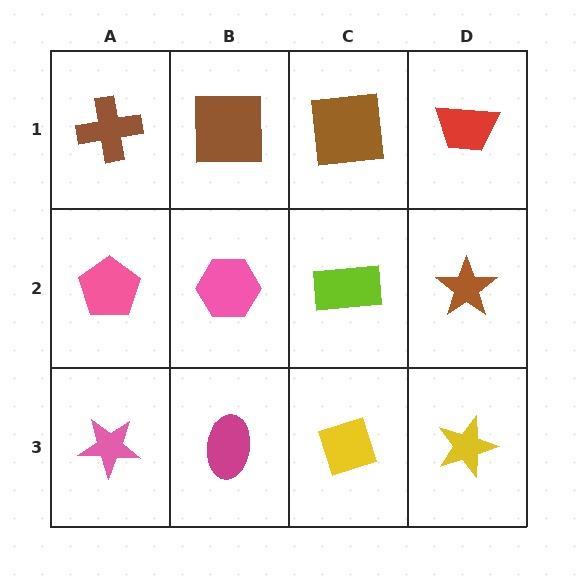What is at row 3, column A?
A pink star.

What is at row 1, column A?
A brown cross.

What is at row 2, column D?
A brown star.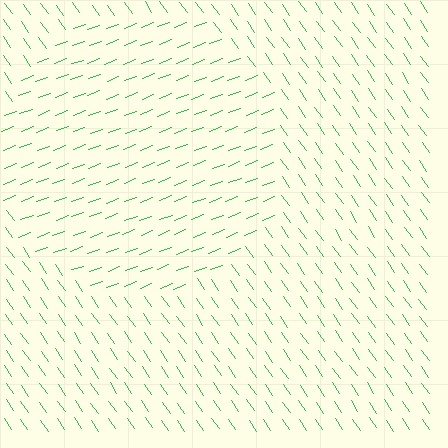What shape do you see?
I see a circle.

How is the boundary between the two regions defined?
The boundary is defined purely by a change in line orientation (approximately 76 degrees difference). All lines are the same color and thickness.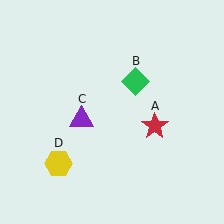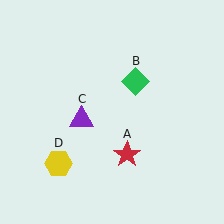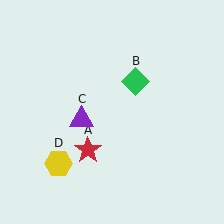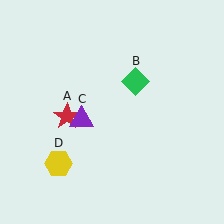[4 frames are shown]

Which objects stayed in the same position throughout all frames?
Green diamond (object B) and purple triangle (object C) and yellow hexagon (object D) remained stationary.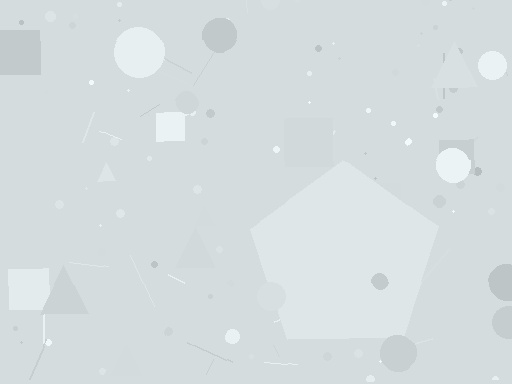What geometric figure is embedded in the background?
A pentagon is embedded in the background.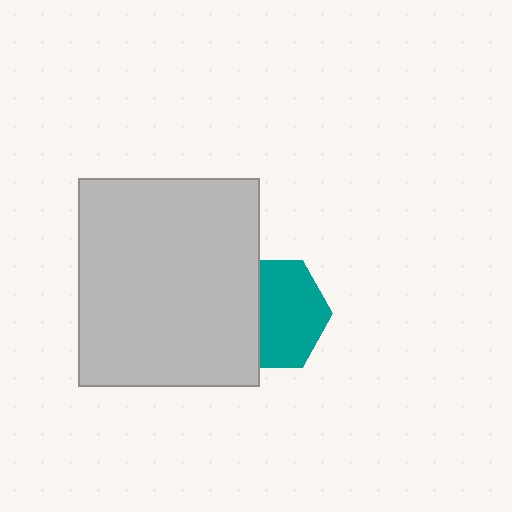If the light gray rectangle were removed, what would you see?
You would see the complete teal hexagon.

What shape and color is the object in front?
The object in front is a light gray rectangle.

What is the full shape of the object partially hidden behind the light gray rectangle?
The partially hidden object is a teal hexagon.